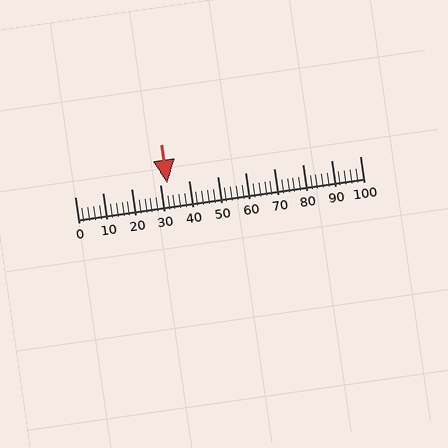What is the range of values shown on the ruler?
The ruler shows values from 0 to 100.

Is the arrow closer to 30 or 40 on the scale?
The arrow is closer to 30.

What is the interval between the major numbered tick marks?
The major tick marks are spaced 10 units apart.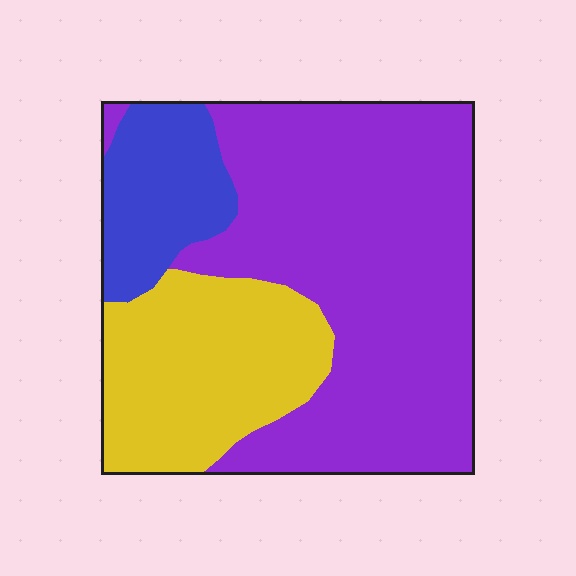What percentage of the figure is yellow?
Yellow covers about 25% of the figure.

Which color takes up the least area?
Blue, at roughly 15%.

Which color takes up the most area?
Purple, at roughly 60%.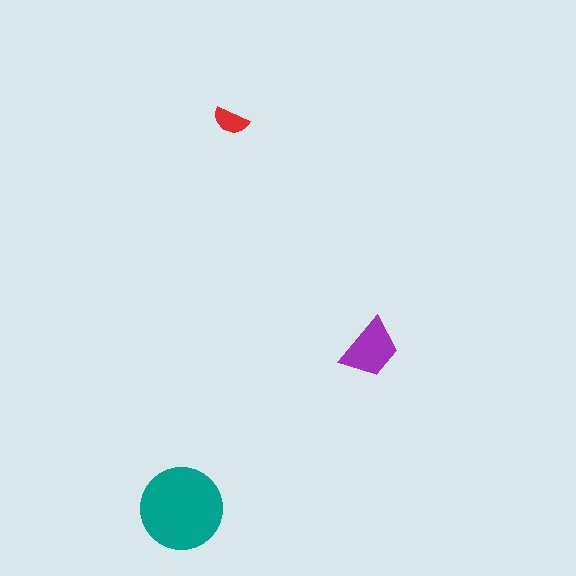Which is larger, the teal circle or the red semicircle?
The teal circle.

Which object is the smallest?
The red semicircle.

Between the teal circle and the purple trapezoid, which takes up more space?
The teal circle.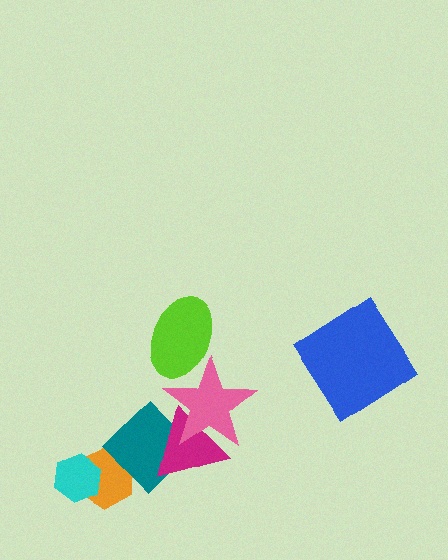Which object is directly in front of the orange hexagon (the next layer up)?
The cyan hexagon is directly in front of the orange hexagon.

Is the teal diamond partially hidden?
Yes, it is partially covered by another shape.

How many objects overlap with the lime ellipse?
1 object overlaps with the lime ellipse.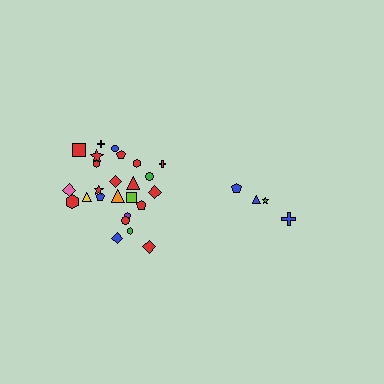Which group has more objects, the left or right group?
The left group.